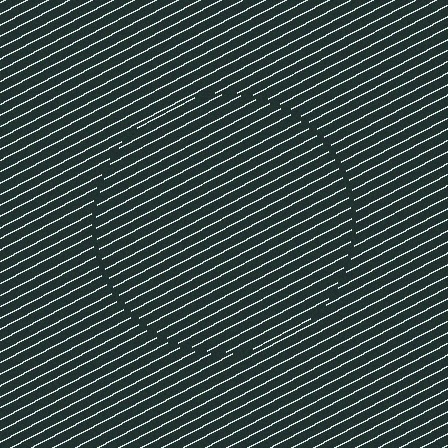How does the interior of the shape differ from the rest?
The interior of the shape contains the same grating, shifted by half a period — the contour is defined by the phase discontinuity where line-ends from the inner and outer gratings abut.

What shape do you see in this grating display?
An illusory circle. The interior of the shape contains the same grating, shifted by half a period — the contour is defined by the phase discontinuity where line-ends from the inner and outer gratings abut.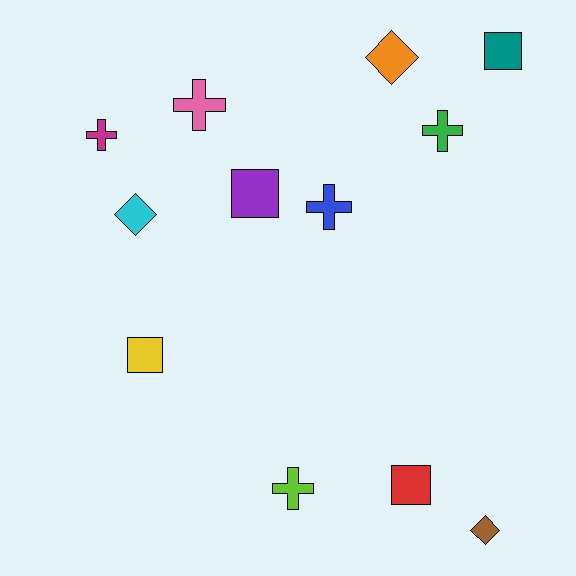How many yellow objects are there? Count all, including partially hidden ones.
There is 1 yellow object.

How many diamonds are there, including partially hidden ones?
There are 3 diamonds.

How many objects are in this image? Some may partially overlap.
There are 12 objects.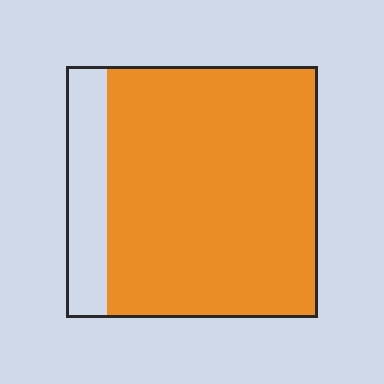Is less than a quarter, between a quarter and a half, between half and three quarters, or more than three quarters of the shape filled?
More than three quarters.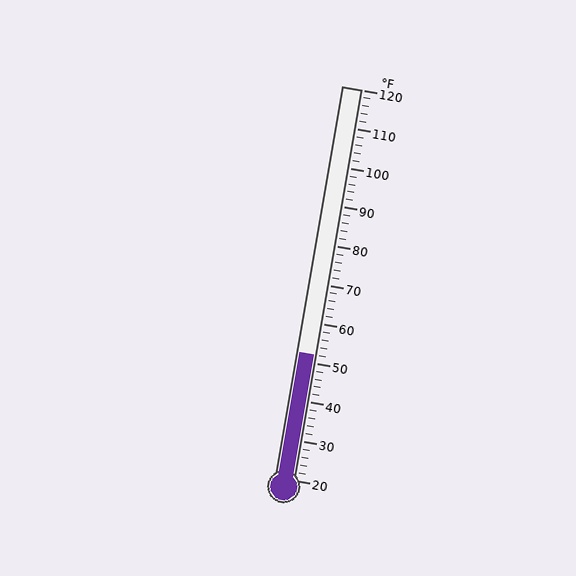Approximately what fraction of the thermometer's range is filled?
The thermometer is filled to approximately 30% of its range.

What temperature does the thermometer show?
The thermometer shows approximately 52°F.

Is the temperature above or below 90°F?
The temperature is below 90°F.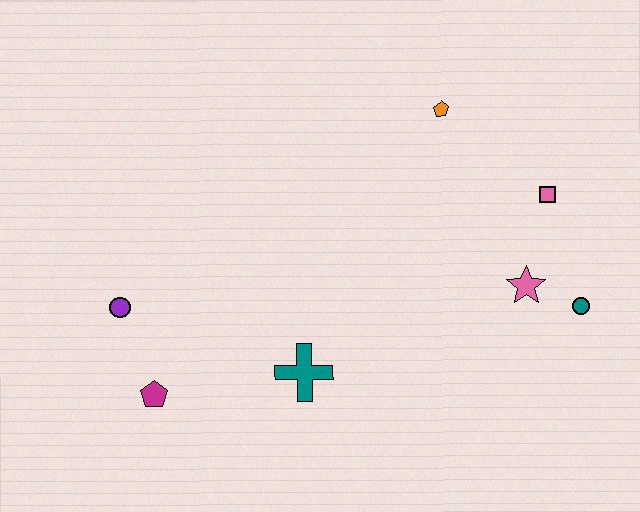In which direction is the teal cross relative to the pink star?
The teal cross is to the left of the pink star.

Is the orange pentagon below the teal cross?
No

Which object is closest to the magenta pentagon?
The purple circle is closest to the magenta pentagon.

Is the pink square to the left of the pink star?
No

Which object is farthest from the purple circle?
The teal circle is farthest from the purple circle.